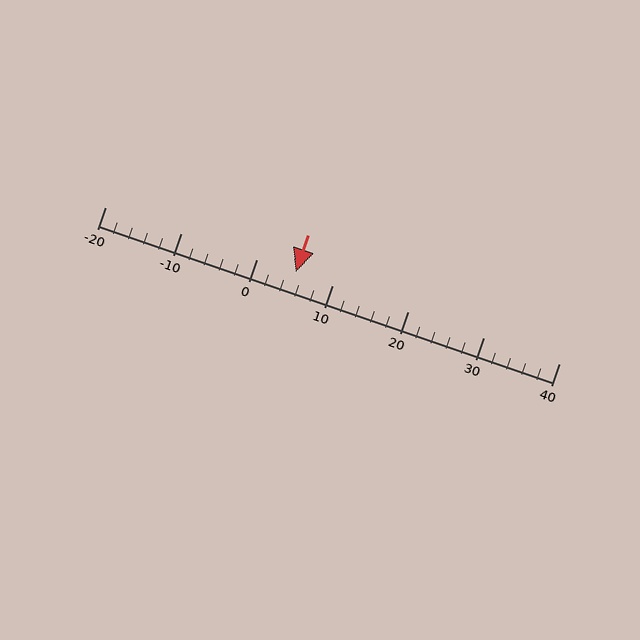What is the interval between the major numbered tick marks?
The major tick marks are spaced 10 units apart.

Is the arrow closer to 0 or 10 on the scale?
The arrow is closer to 10.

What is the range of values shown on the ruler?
The ruler shows values from -20 to 40.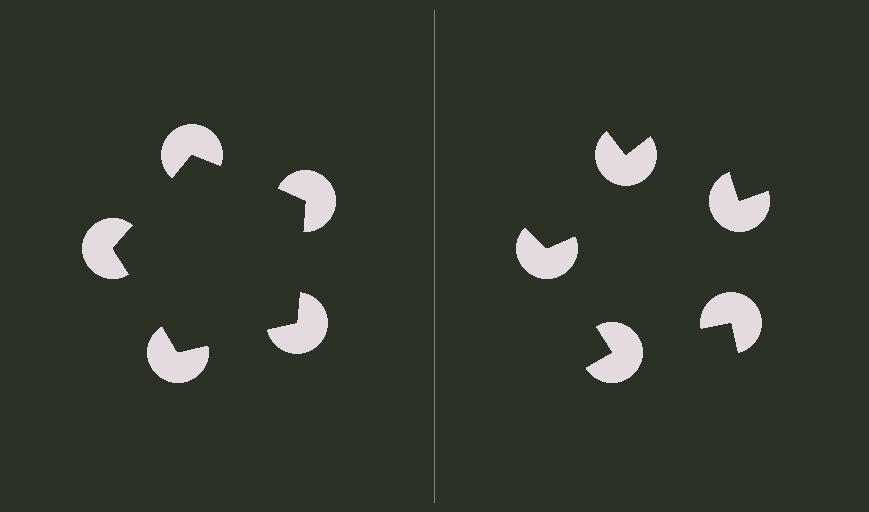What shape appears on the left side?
An illusory pentagon.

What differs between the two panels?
The pac-man discs are positioned identically on both sides; only the wedge orientations differ. On the left they align to a pentagon; on the right they are misaligned.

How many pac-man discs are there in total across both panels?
10 — 5 on each side.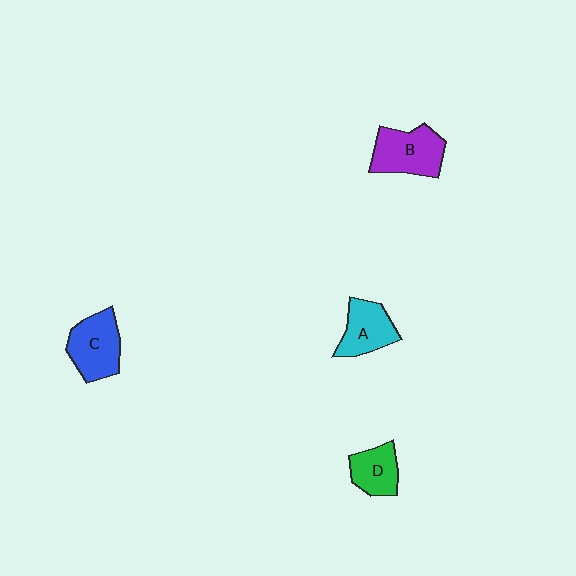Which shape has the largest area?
Shape B (purple).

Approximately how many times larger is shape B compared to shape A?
Approximately 1.2 times.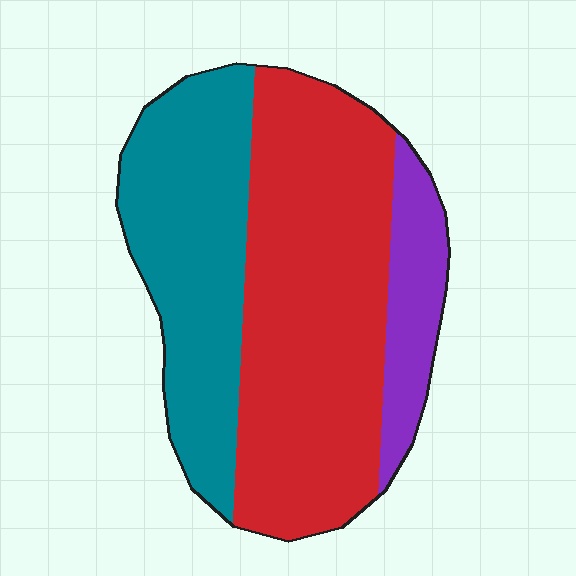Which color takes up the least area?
Purple, at roughly 15%.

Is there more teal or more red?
Red.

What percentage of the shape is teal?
Teal takes up about one third (1/3) of the shape.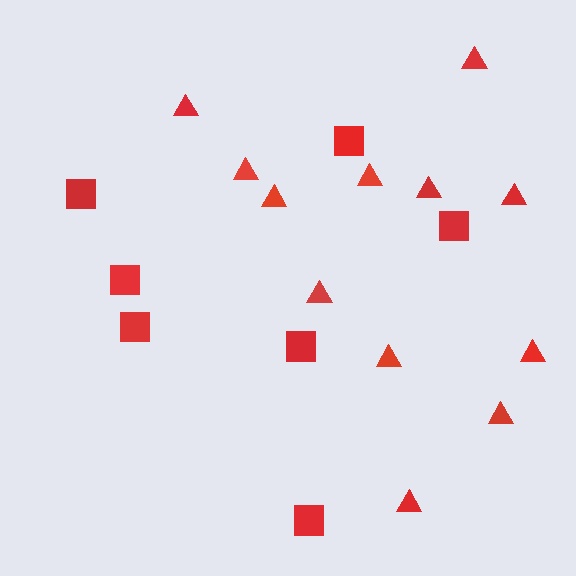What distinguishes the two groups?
There are 2 groups: one group of squares (7) and one group of triangles (12).